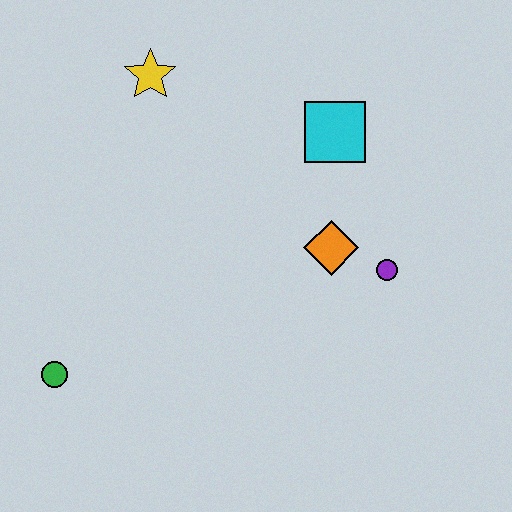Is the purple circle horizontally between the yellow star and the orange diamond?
No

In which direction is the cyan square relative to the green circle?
The cyan square is to the right of the green circle.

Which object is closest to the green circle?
The orange diamond is closest to the green circle.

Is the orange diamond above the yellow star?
No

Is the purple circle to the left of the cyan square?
No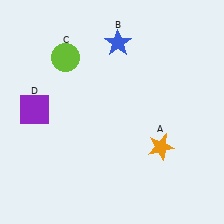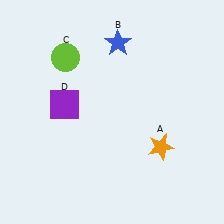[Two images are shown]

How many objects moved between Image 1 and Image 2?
1 object moved between the two images.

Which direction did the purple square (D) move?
The purple square (D) moved right.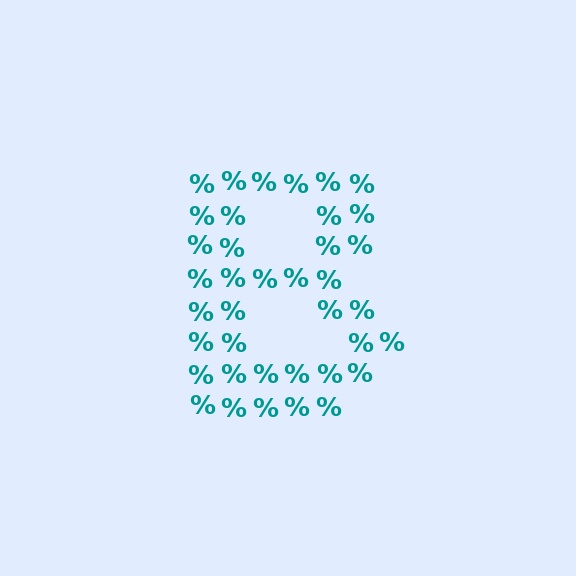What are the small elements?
The small elements are percent signs.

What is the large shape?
The large shape is the letter B.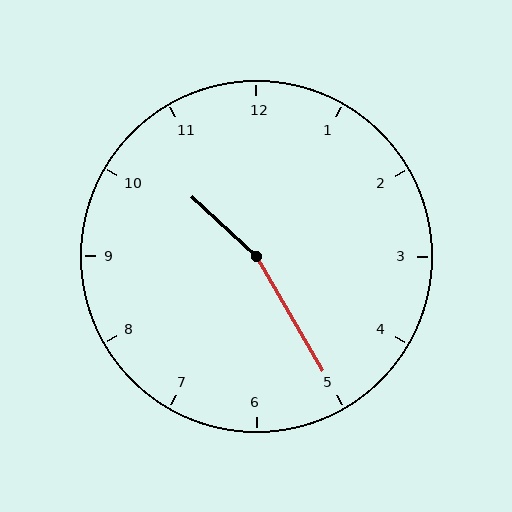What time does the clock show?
10:25.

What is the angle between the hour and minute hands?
Approximately 162 degrees.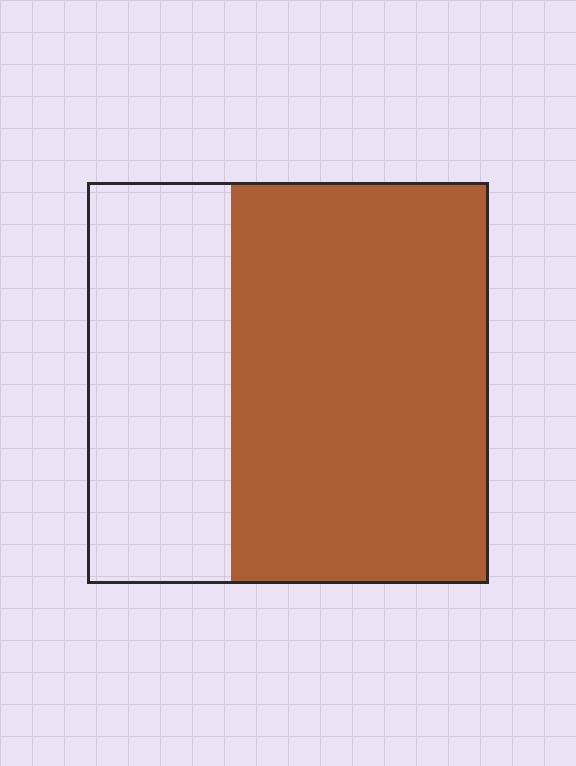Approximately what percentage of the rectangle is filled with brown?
Approximately 65%.